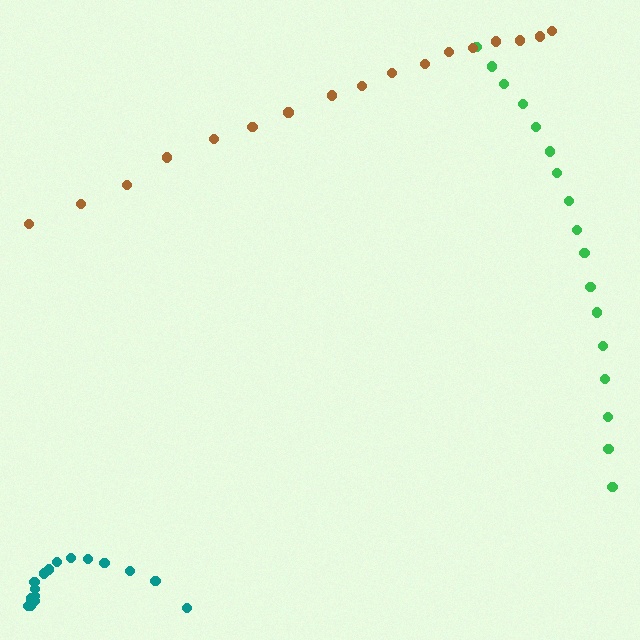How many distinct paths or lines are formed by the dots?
There are 3 distinct paths.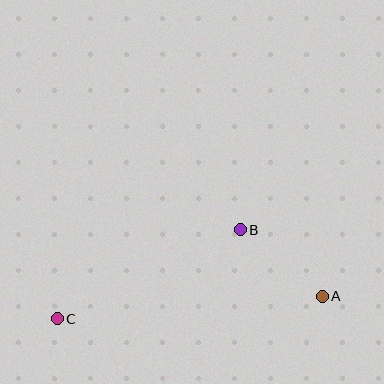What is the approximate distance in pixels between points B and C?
The distance between B and C is approximately 203 pixels.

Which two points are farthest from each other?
Points A and C are farthest from each other.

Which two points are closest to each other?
Points A and B are closest to each other.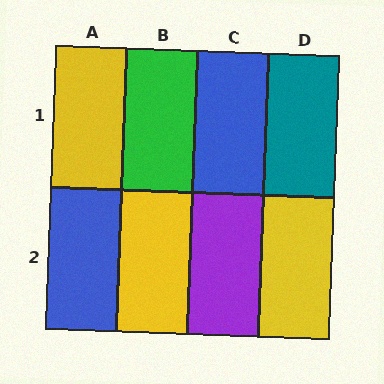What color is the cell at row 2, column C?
Purple.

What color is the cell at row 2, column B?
Yellow.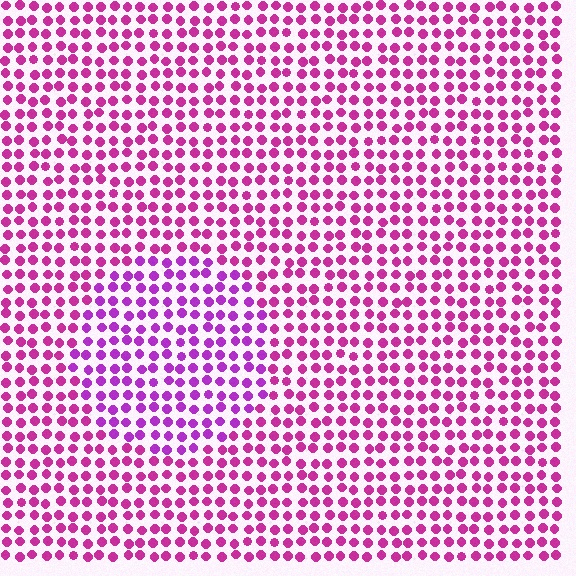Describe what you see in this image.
The image is filled with small magenta elements in a uniform arrangement. A circle-shaped region is visible where the elements are tinted to a slightly different hue, forming a subtle color boundary.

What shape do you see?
I see a circle.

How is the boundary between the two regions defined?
The boundary is defined purely by a slight shift in hue (about 26 degrees). Spacing, size, and orientation are identical on both sides.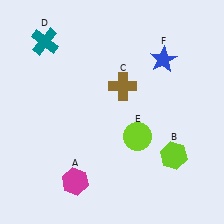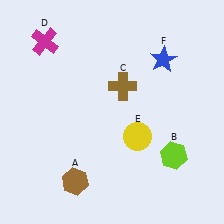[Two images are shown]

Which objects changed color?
A changed from magenta to brown. D changed from teal to magenta. E changed from lime to yellow.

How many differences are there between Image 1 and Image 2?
There are 3 differences between the two images.